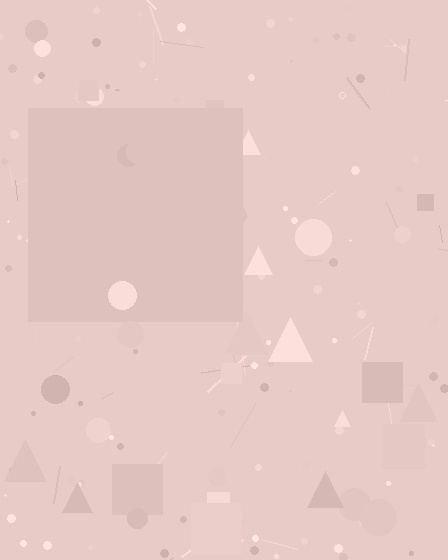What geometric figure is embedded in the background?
A square is embedded in the background.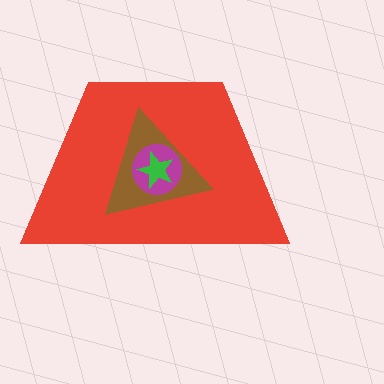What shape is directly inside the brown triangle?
The magenta circle.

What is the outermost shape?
The red trapezoid.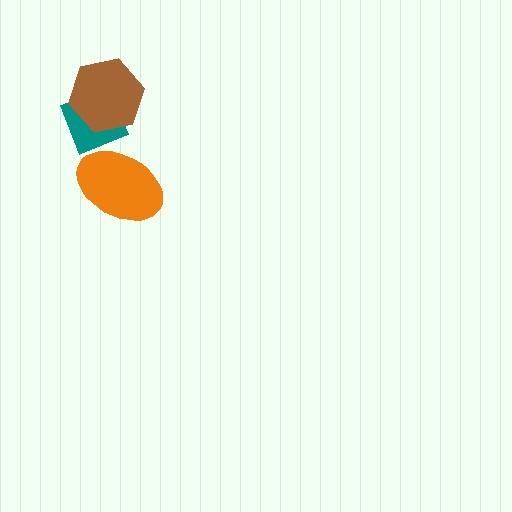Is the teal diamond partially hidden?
Yes, it is partially covered by another shape.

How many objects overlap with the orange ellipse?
1 object overlaps with the orange ellipse.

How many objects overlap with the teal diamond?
2 objects overlap with the teal diamond.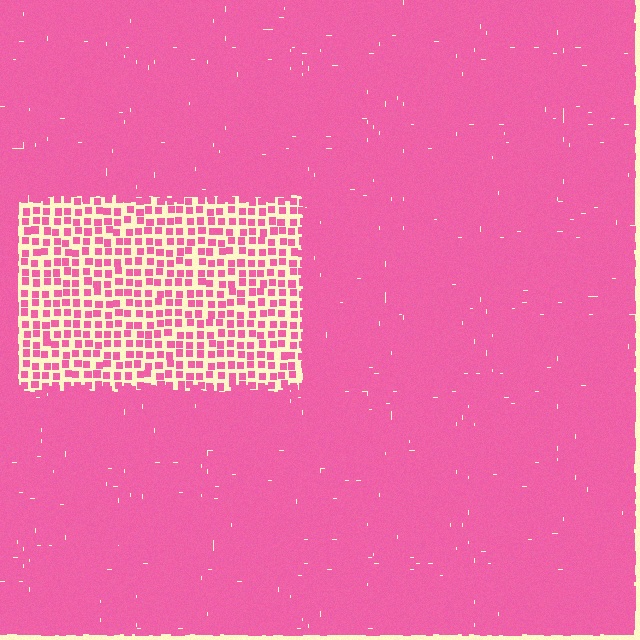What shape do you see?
I see a rectangle.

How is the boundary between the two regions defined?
The boundary is defined by a change in element density (approximately 3.0x ratio). All elements are the same color, size, and shape.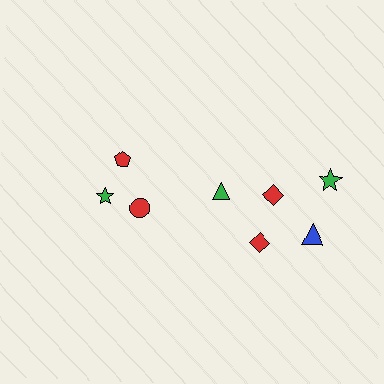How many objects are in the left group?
There are 3 objects.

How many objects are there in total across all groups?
There are 8 objects.